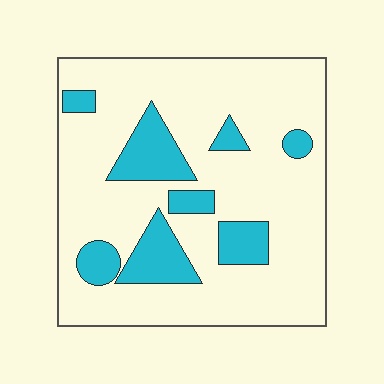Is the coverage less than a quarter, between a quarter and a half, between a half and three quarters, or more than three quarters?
Less than a quarter.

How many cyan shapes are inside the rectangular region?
8.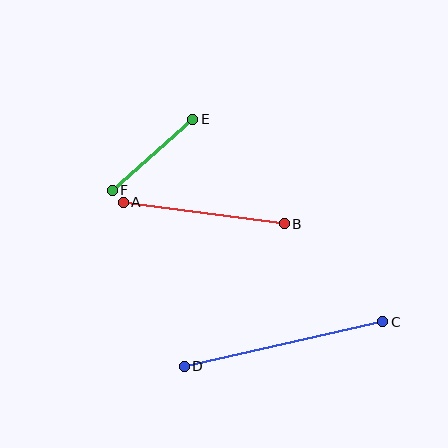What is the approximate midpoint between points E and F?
The midpoint is at approximately (152, 155) pixels.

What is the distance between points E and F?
The distance is approximately 107 pixels.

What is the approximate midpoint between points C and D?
The midpoint is at approximately (284, 344) pixels.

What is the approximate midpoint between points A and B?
The midpoint is at approximately (204, 213) pixels.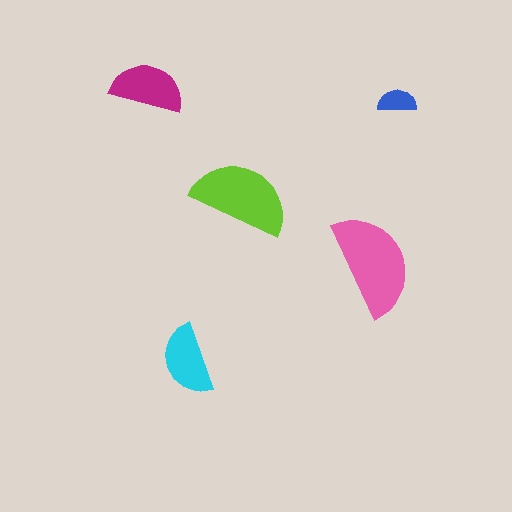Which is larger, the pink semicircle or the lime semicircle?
The pink one.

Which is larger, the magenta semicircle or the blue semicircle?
The magenta one.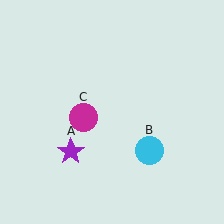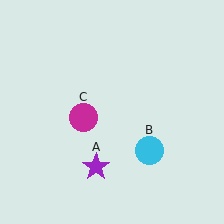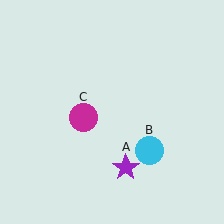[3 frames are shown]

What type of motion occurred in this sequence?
The purple star (object A) rotated counterclockwise around the center of the scene.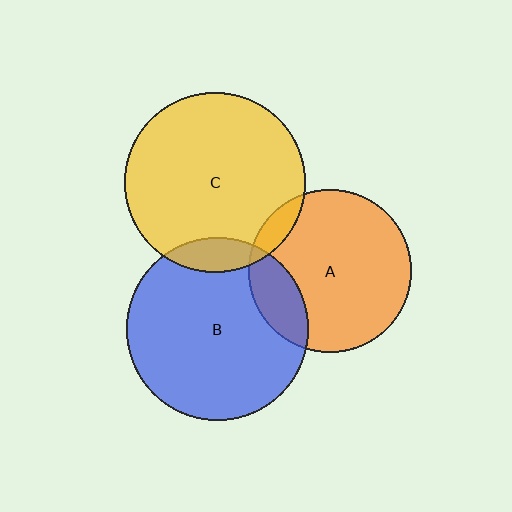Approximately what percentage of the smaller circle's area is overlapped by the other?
Approximately 10%.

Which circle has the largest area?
Circle B (blue).